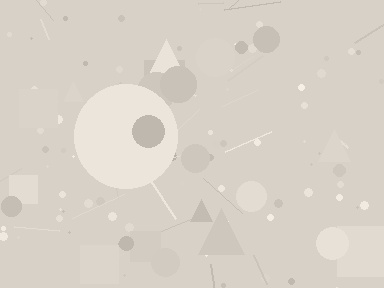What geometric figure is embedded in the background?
A circle is embedded in the background.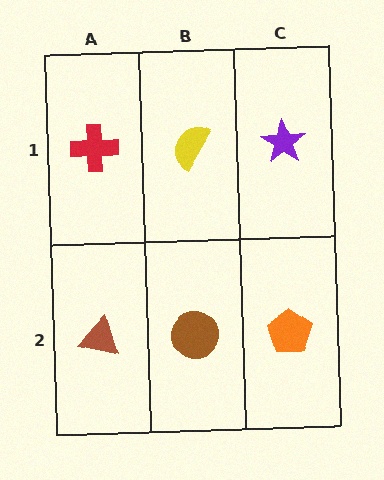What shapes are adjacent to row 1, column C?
An orange pentagon (row 2, column C), a yellow semicircle (row 1, column B).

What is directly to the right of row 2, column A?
A brown circle.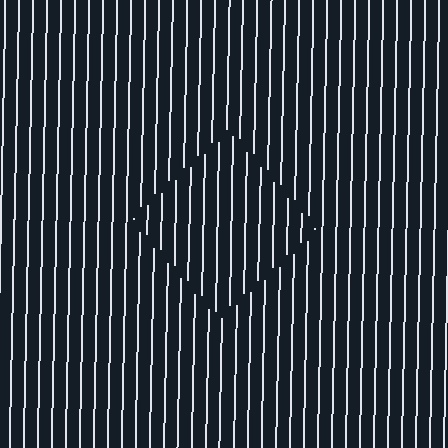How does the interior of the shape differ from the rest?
The interior of the shape contains the same grating, shifted by half a period — the contour is defined by the phase discontinuity where line-ends from the inner and outer gratings abut.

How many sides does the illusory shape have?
4 sides — the line-ends trace a square.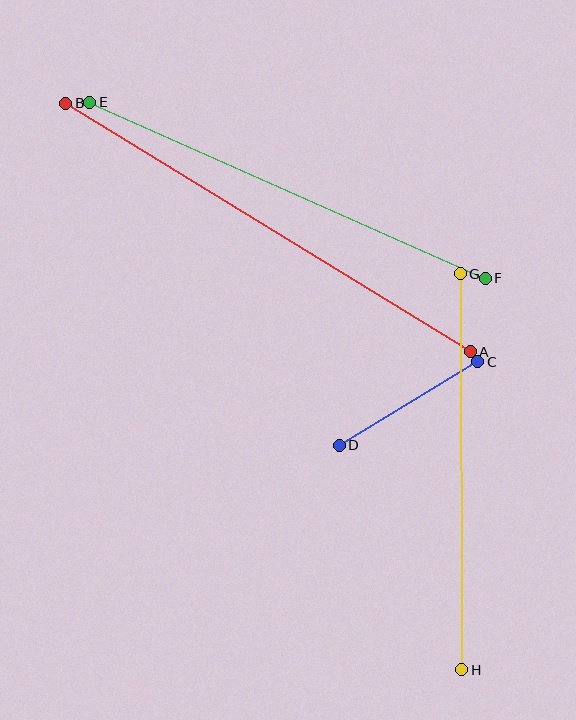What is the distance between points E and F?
The distance is approximately 433 pixels.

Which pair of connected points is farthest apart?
Points A and B are farthest apart.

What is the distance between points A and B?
The distance is approximately 475 pixels.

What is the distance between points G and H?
The distance is approximately 396 pixels.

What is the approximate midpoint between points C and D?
The midpoint is at approximately (409, 404) pixels.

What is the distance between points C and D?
The distance is approximately 162 pixels.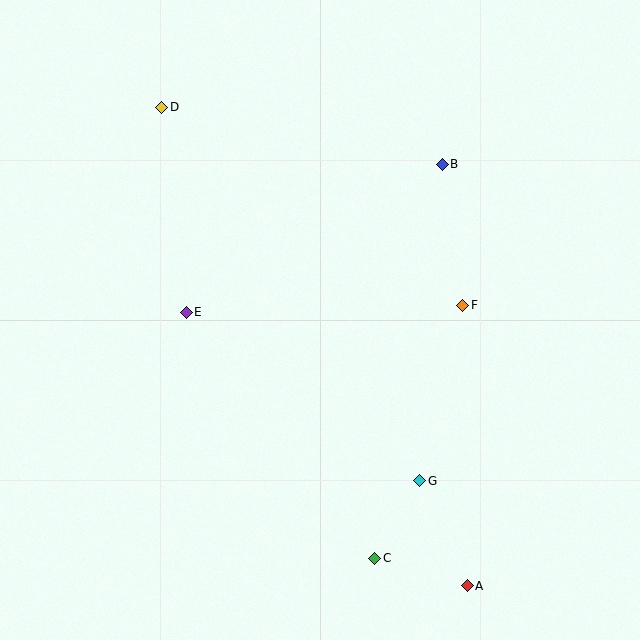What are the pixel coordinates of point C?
Point C is at (375, 558).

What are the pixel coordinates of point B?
Point B is at (442, 164).